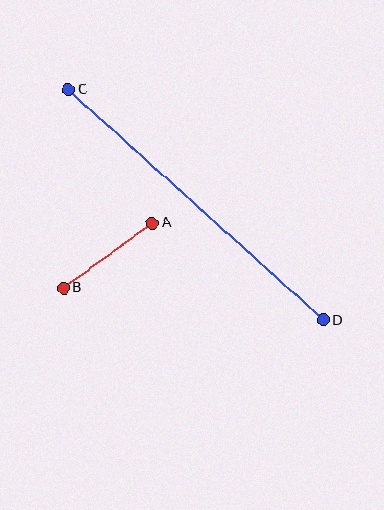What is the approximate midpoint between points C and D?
The midpoint is at approximately (196, 205) pixels.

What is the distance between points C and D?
The distance is approximately 344 pixels.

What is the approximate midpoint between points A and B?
The midpoint is at approximately (108, 255) pixels.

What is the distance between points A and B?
The distance is approximately 110 pixels.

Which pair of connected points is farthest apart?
Points C and D are farthest apart.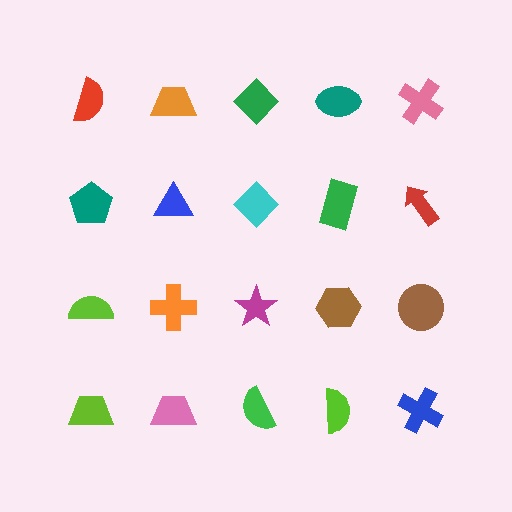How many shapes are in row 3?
5 shapes.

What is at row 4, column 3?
A green semicircle.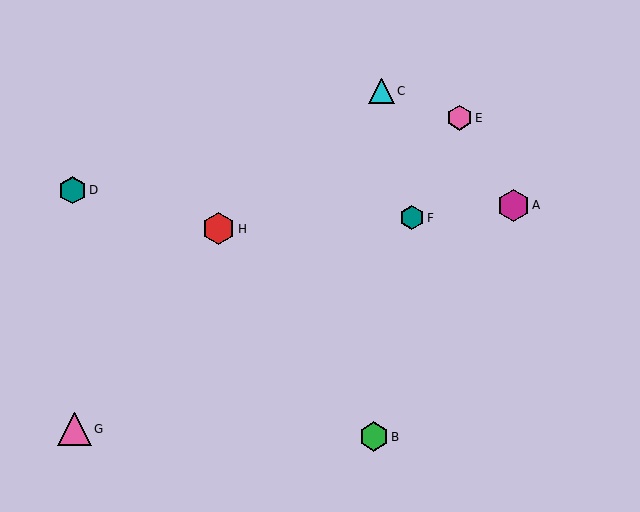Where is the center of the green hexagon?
The center of the green hexagon is at (374, 437).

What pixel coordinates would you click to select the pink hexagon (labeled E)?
Click at (459, 118) to select the pink hexagon E.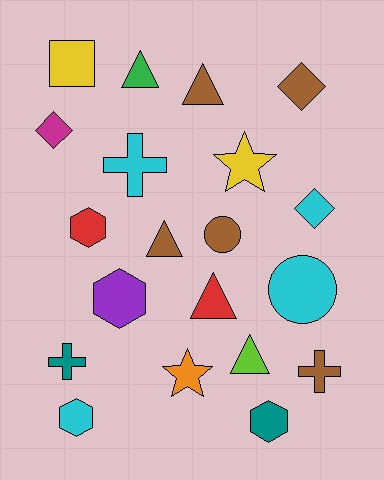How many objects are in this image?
There are 20 objects.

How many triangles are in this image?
There are 5 triangles.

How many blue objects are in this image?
There are no blue objects.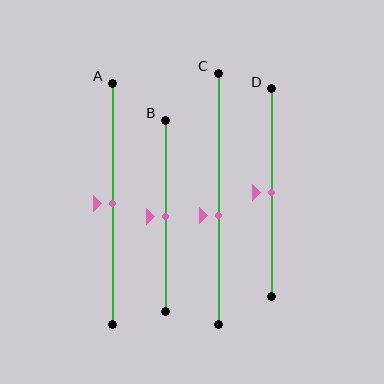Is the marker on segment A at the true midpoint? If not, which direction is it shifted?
Yes, the marker on segment A is at the true midpoint.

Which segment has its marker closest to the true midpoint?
Segment A has its marker closest to the true midpoint.